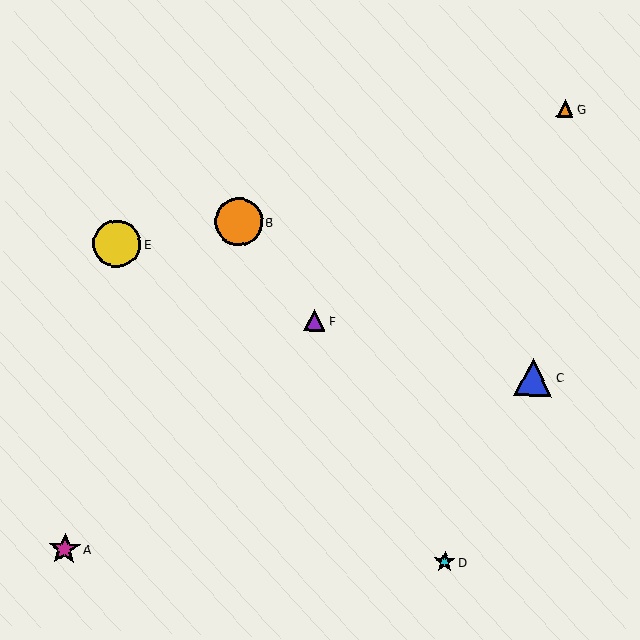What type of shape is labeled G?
Shape G is an orange triangle.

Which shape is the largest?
The yellow circle (labeled E) is the largest.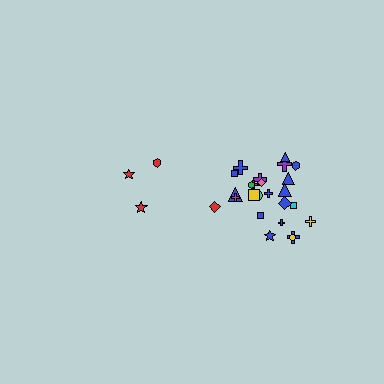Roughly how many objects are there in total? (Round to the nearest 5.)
Roughly 30 objects in total.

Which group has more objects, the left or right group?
The right group.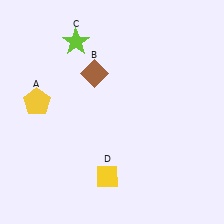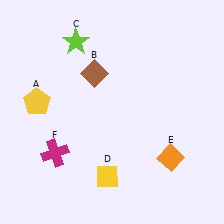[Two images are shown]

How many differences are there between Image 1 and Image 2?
There are 2 differences between the two images.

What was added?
An orange diamond (E), a magenta cross (F) were added in Image 2.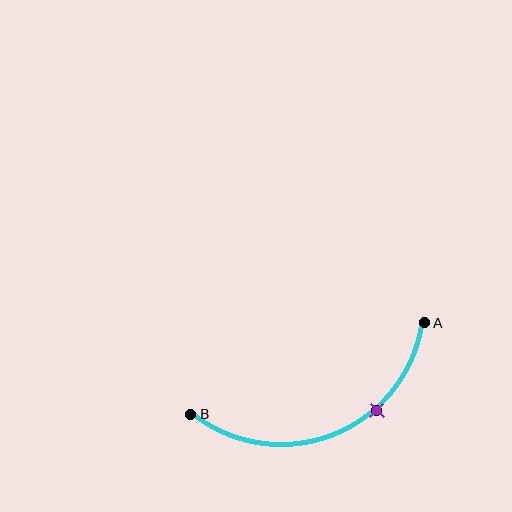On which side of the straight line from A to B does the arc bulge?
The arc bulges below the straight line connecting A and B.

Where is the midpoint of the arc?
The arc midpoint is the point on the curve farthest from the straight line joining A and B. It sits below that line.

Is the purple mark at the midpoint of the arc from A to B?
No. The purple mark lies on the arc but is closer to endpoint A. The arc midpoint would be at the point on the curve equidistant along the arc from both A and B.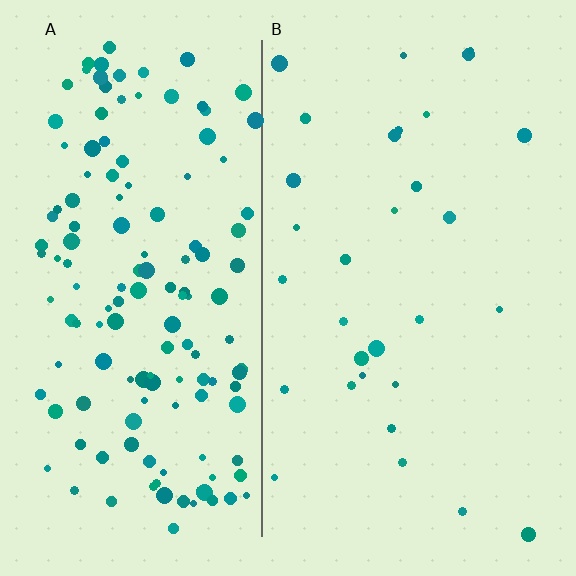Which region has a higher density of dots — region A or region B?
A (the left).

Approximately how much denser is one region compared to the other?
Approximately 4.7× — region A over region B.